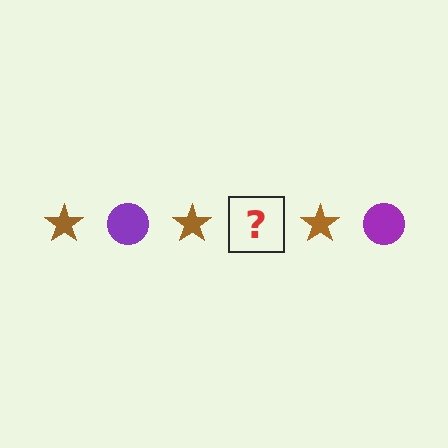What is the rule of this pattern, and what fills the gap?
The rule is that the pattern alternates between brown star and purple circle. The gap should be filled with a purple circle.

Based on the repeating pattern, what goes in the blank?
The blank should be a purple circle.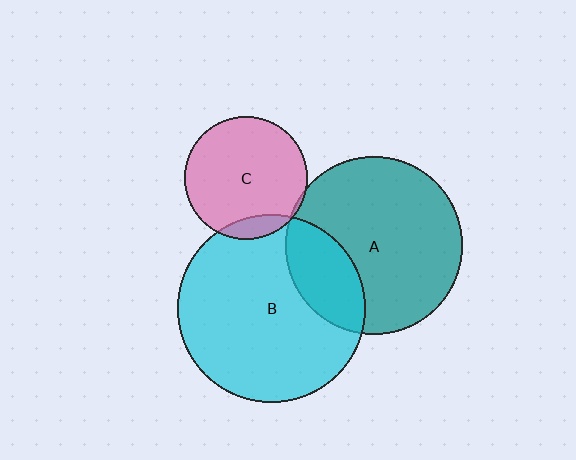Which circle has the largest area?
Circle B (cyan).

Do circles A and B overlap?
Yes.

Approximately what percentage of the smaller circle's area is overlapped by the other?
Approximately 25%.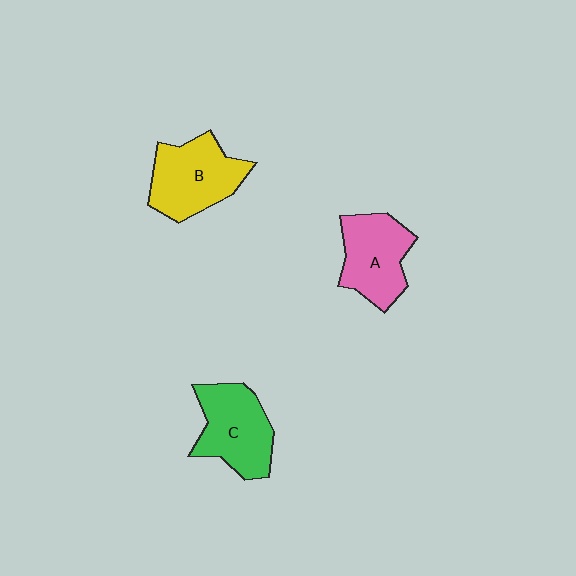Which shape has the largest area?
Shape B (yellow).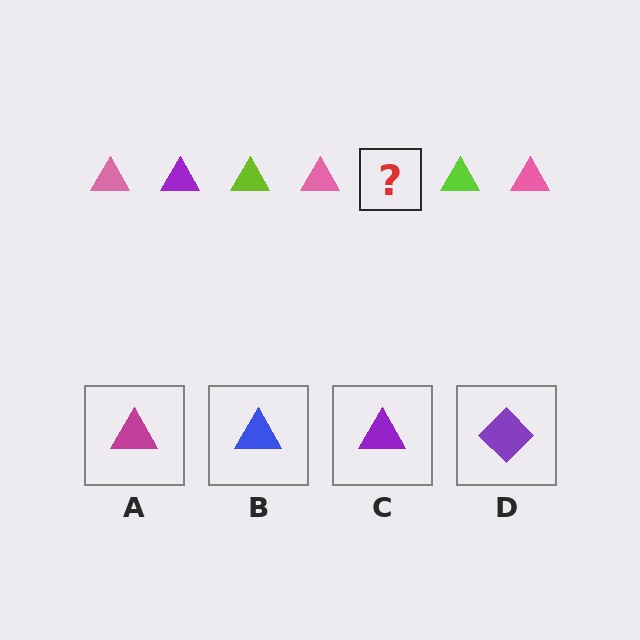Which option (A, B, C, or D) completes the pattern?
C.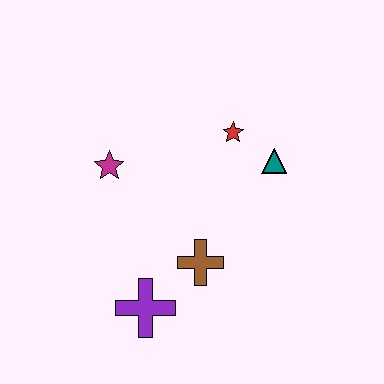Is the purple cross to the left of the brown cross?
Yes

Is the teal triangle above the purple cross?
Yes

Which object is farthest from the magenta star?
The teal triangle is farthest from the magenta star.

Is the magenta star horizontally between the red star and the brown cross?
No